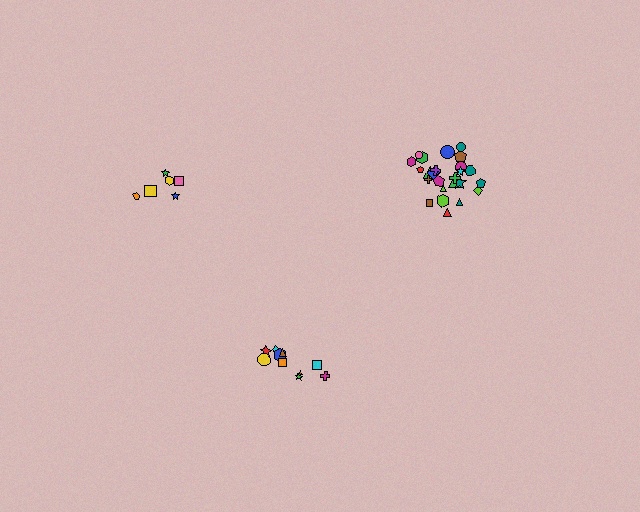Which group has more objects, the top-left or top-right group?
The top-right group.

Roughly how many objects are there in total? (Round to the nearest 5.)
Roughly 40 objects in total.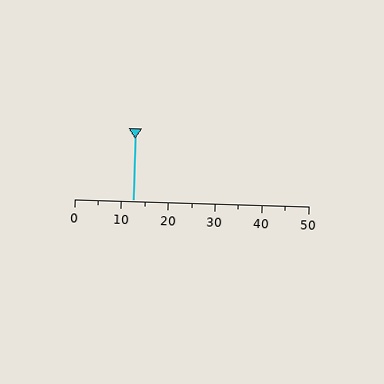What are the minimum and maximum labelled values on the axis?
The axis runs from 0 to 50.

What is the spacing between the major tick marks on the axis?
The major ticks are spaced 10 apart.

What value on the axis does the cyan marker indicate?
The marker indicates approximately 12.5.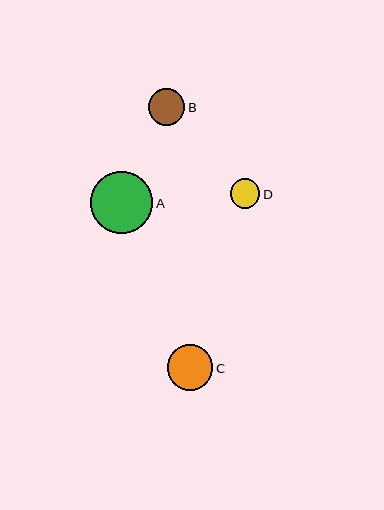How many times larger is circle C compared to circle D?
Circle C is approximately 1.5 times the size of circle D.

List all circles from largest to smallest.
From largest to smallest: A, C, B, D.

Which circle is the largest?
Circle A is the largest with a size of approximately 62 pixels.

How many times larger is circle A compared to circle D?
Circle A is approximately 2.1 times the size of circle D.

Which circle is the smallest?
Circle D is the smallest with a size of approximately 30 pixels.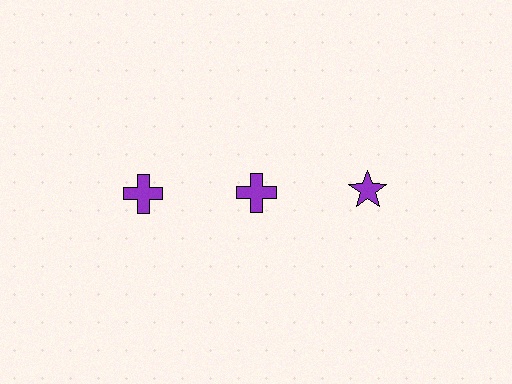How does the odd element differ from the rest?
It has a different shape: star instead of cross.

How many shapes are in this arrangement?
There are 3 shapes arranged in a grid pattern.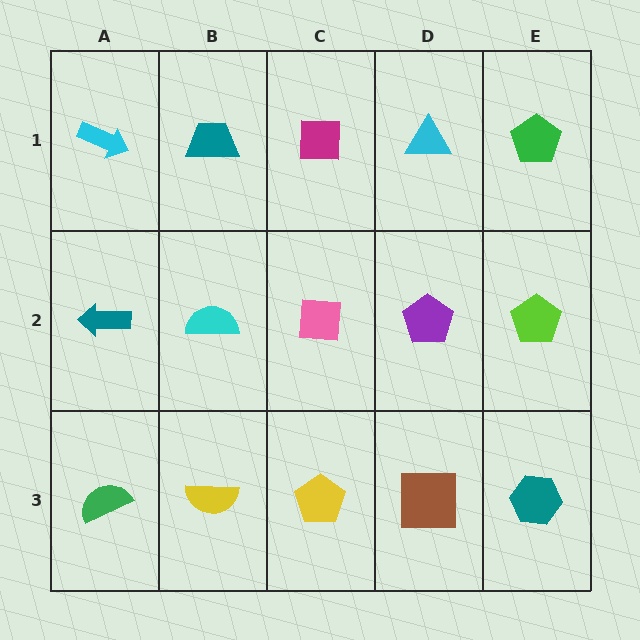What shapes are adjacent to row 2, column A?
A cyan arrow (row 1, column A), a green semicircle (row 3, column A), a cyan semicircle (row 2, column B).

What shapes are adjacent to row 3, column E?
A lime pentagon (row 2, column E), a brown square (row 3, column D).